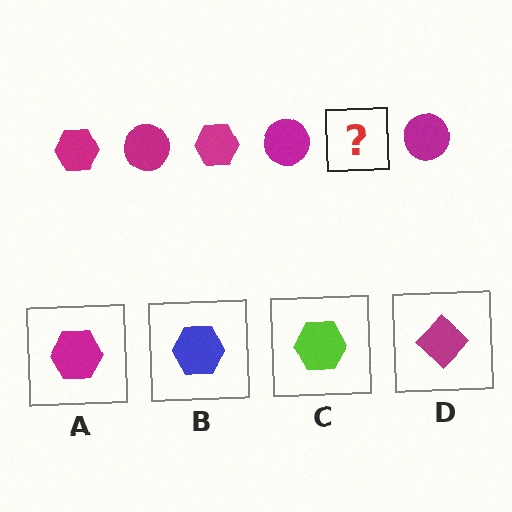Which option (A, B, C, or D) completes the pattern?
A.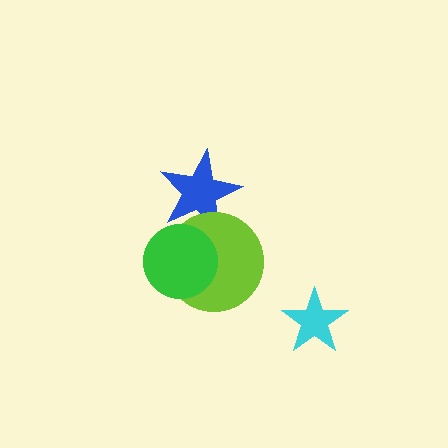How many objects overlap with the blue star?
2 objects overlap with the blue star.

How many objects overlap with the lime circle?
2 objects overlap with the lime circle.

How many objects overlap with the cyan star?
0 objects overlap with the cyan star.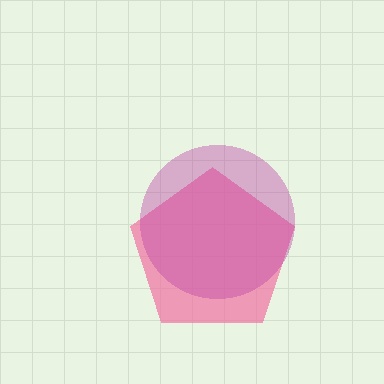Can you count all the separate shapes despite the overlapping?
Yes, there are 2 separate shapes.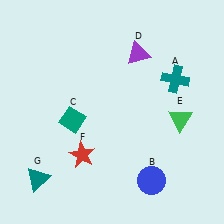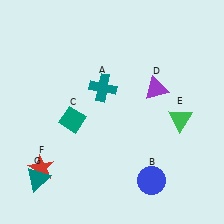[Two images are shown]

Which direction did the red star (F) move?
The red star (F) moved left.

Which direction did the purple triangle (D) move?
The purple triangle (D) moved down.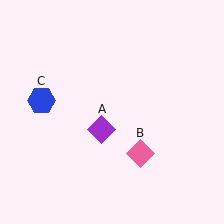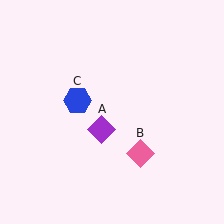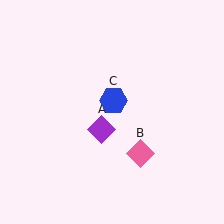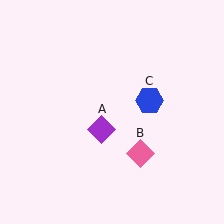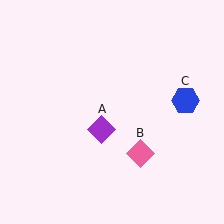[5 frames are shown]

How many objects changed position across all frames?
1 object changed position: blue hexagon (object C).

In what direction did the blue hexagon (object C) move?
The blue hexagon (object C) moved right.